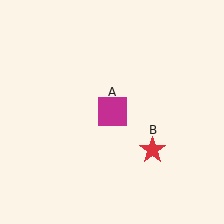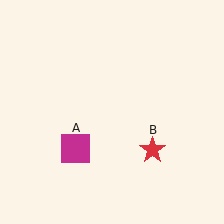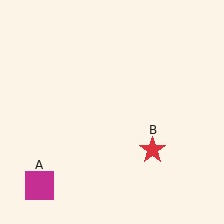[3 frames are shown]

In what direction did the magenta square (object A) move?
The magenta square (object A) moved down and to the left.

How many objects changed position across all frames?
1 object changed position: magenta square (object A).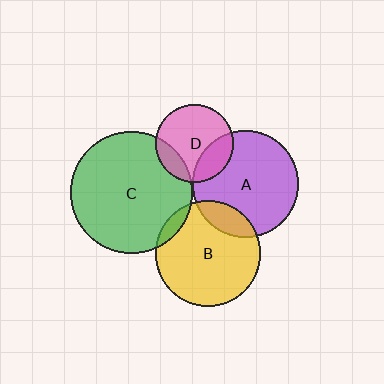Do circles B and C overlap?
Yes.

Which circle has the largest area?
Circle C (green).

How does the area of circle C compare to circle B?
Approximately 1.3 times.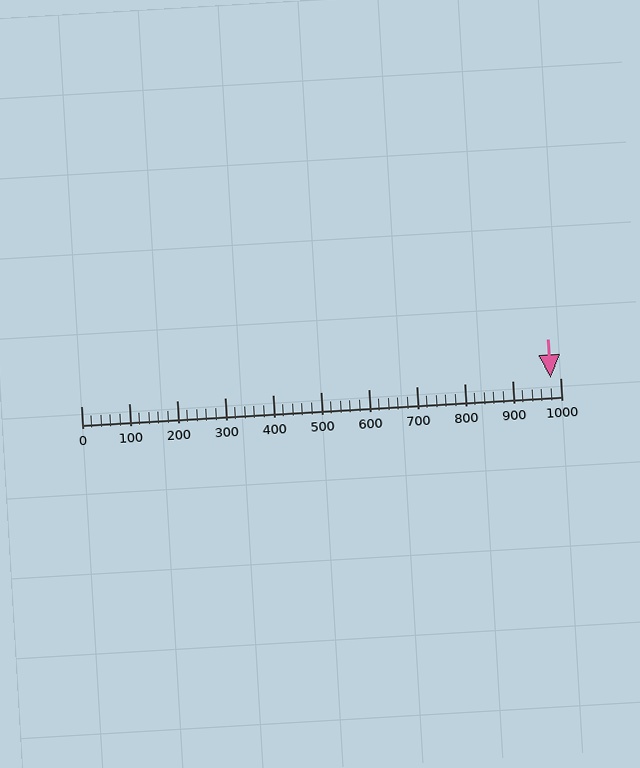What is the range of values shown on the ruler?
The ruler shows values from 0 to 1000.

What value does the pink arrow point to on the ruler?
The pink arrow points to approximately 980.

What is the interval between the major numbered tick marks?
The major tick marks are spaced 100 units apart.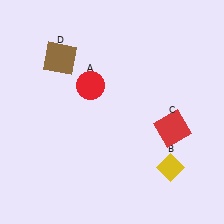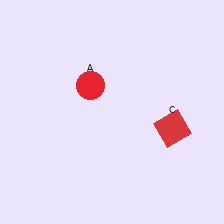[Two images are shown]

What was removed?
The brown square (D), the yellow diamond (B) were removed in Image 2.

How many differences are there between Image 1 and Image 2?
There are 2 differences between the two images.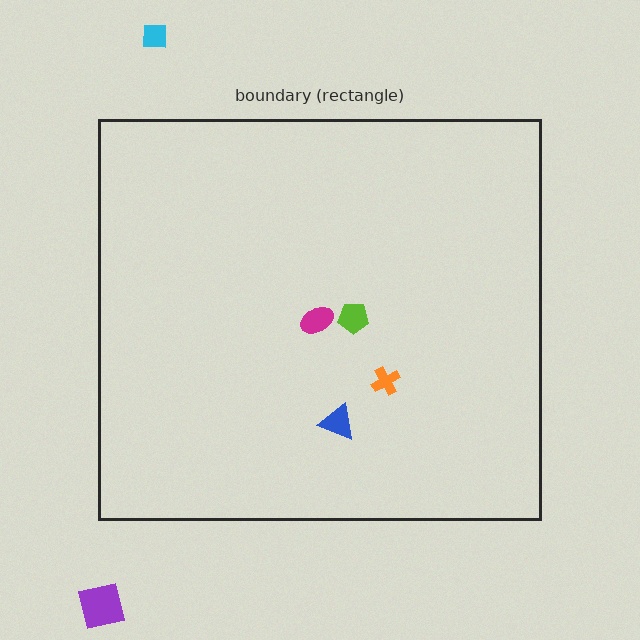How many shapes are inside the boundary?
4 inside, 2 outside.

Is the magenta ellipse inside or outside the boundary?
Inside.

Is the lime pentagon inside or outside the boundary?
Inside.